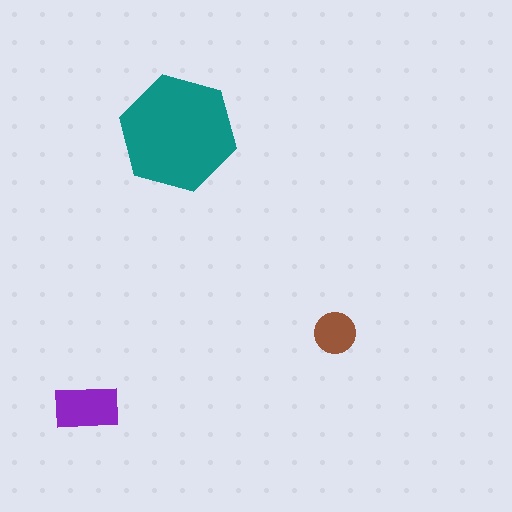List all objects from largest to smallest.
The teal hexagon, the purple rectangle, the brown circle.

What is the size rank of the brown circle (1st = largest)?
3rd.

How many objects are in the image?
There are 3 objects in the image.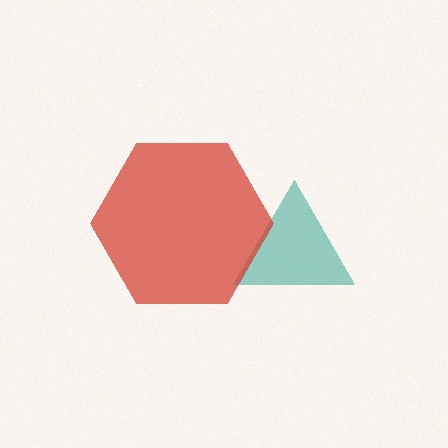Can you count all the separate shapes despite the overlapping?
Yes, there are 2 separate shapes.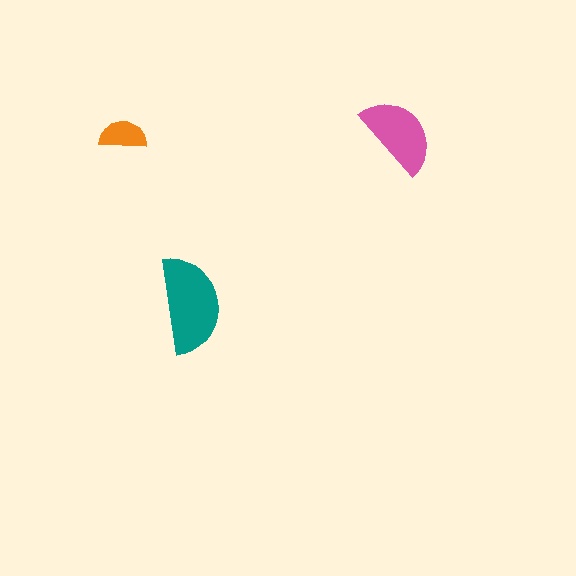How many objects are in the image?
There are 3 objects in the image.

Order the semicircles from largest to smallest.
the teal one, the pink one, the orange one.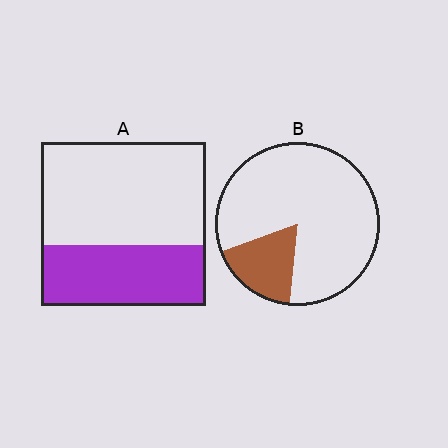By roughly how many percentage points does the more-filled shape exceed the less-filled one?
By roughly 20 percentage points (A over B).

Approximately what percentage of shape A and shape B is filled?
A is approximately 35% and B is approximately 20%.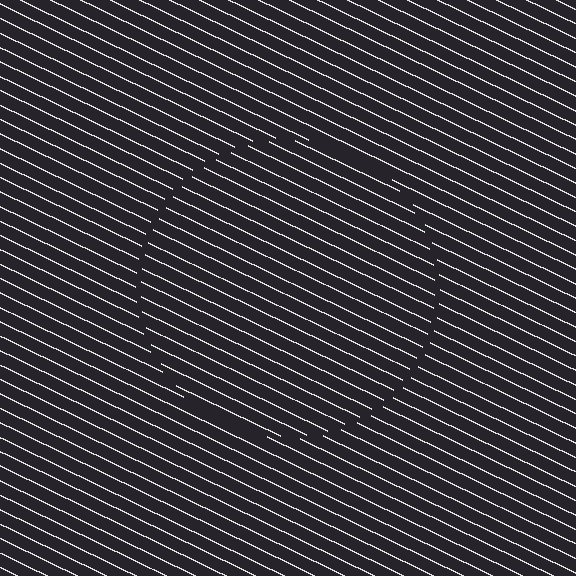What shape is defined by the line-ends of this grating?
An illusory circle. The interior of the shape contains the same grating, shifted by half a period — the contour is defined by the phase discontinuity where line-ends from the inner and outer gratings abut.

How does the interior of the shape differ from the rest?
The interior of the shape contains the same grating, shifted by half a period — the contour is defined by the phase discontinuity where line-ends from the inner and outer gratings abut.